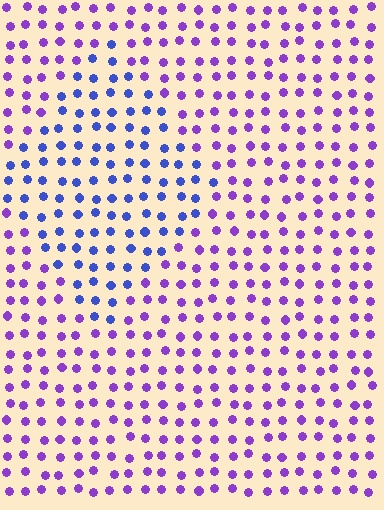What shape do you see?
I see a diamond.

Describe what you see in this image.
The image is filled with small purple elements in a uniform arrangement. A diamond-shaped region is visible where the elements are tinted to a slightly different hue, forming a subtle color boundary.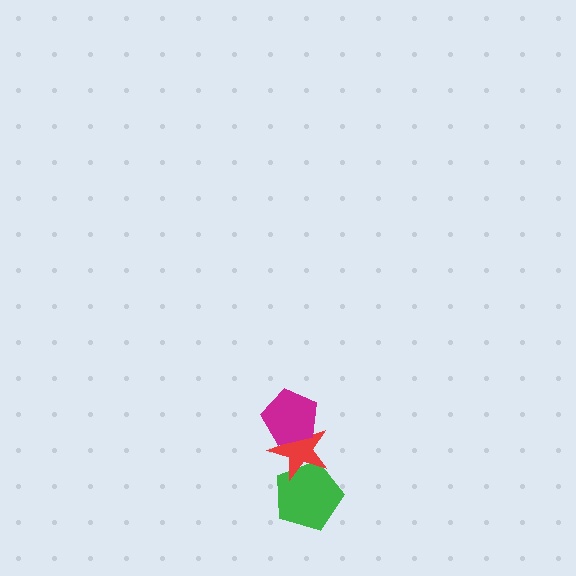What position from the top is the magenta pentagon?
The magenta pentagon is 1st from the top.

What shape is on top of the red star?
The magenta pentagon is on top of the red star.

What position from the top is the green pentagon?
The green pentagon is 3rd from the top.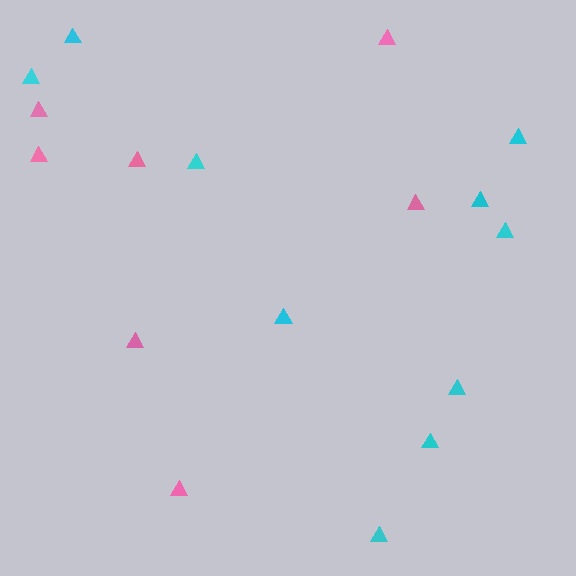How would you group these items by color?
There are 2 groups: one group of pink triangles (7) and one group of cyan triangles (10).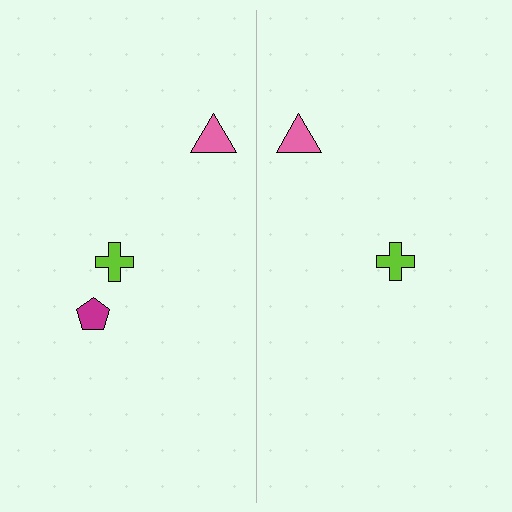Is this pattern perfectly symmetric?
No, the pattern is not perfectly symmetric. A magenta pentagon is missing from the right side.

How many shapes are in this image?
There are 5 shapes in this image.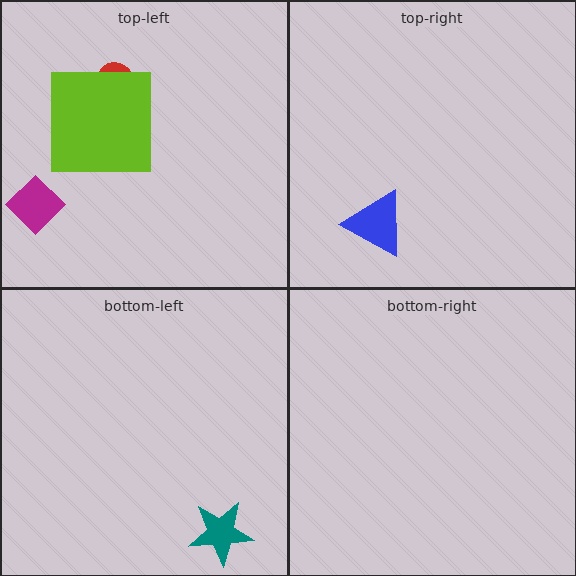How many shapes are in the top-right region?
1.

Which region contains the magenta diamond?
The top-left region.